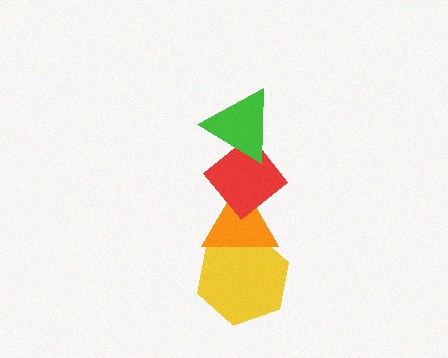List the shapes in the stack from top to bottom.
From top to bottom: the green triangle, the red diamond, the orange triangle, the yellow hexagon.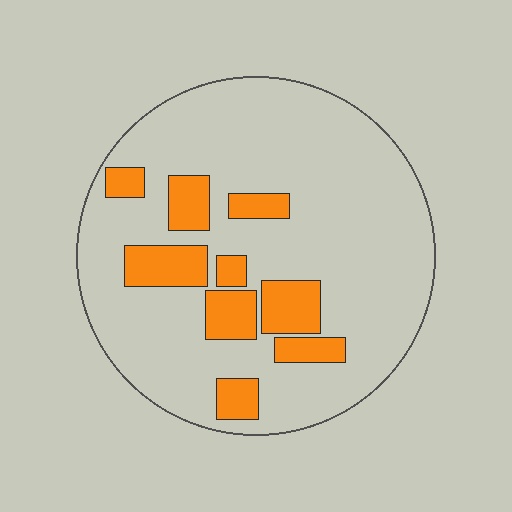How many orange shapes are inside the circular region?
9.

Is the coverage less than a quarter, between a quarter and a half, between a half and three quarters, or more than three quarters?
Less than a quarter.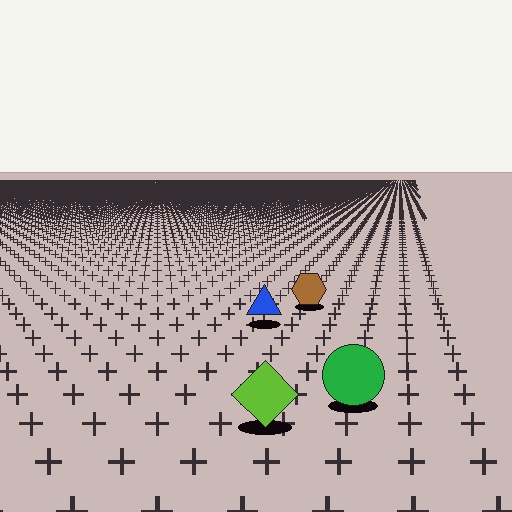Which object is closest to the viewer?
The lime diamond is closest. The texture marks near it are larger and more spread out.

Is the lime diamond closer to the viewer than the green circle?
Yes. The lime diamond is closer — you can tell from the texture gradient: the ground texture is coarser near it.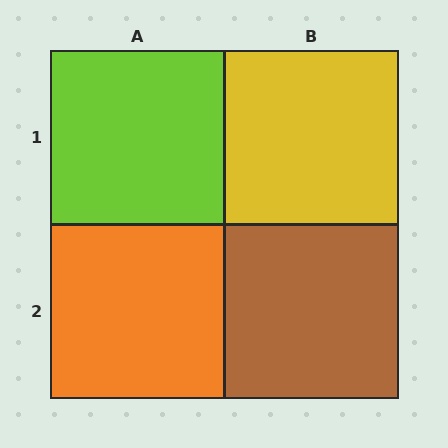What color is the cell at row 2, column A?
Orange.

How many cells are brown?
1 cell is brown.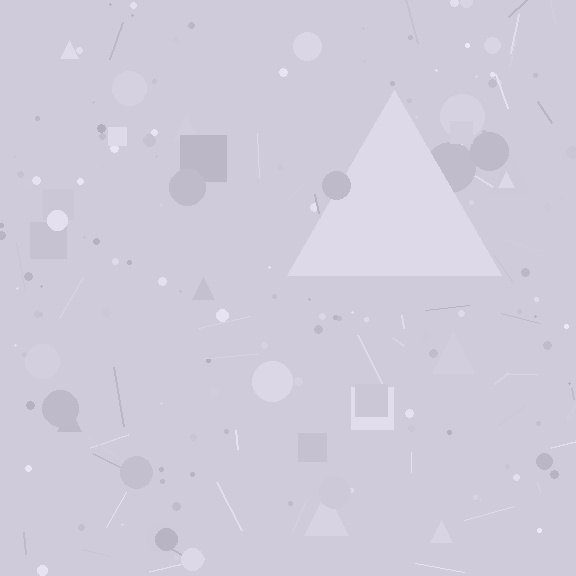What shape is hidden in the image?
A triangle is hidden in the image.